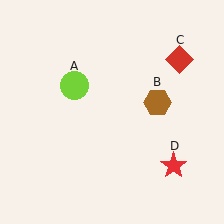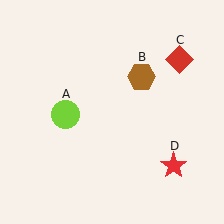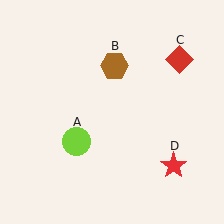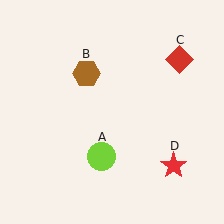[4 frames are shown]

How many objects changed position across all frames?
2 objects changed position: lime circle (object A), brown hexagon (object B).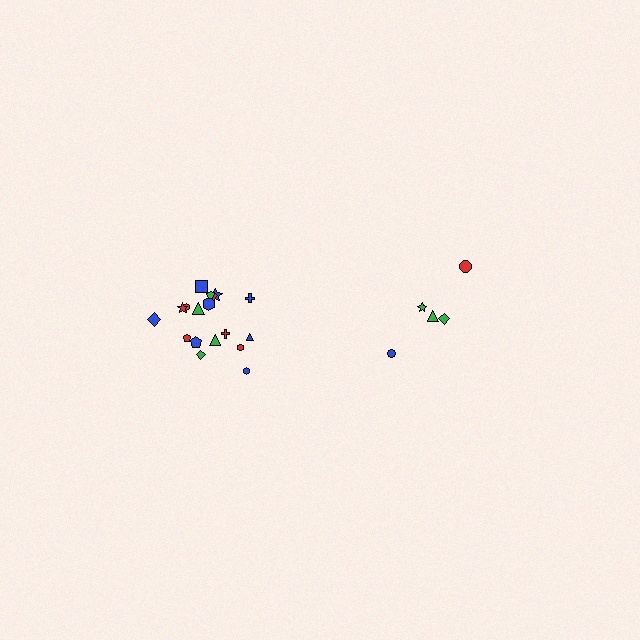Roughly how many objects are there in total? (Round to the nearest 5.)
Roughly 25 objects in total.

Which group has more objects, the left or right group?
The left group.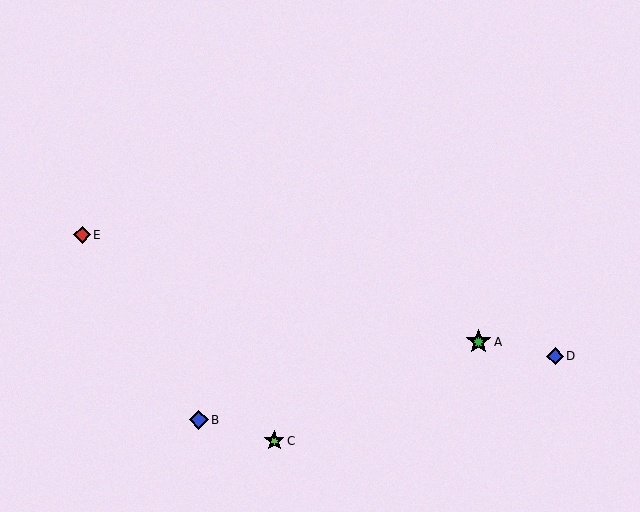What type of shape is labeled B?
Shape B is a blue diamond.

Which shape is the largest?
The green star (labeled A) is the largest.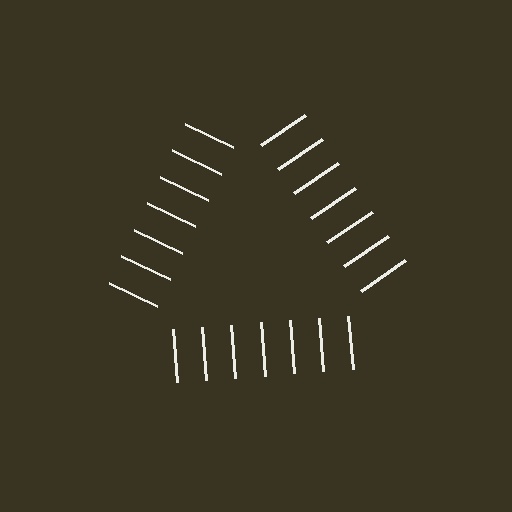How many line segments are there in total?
21 — 7 along each of the 3 edges.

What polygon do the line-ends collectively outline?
An illusory triangle — the line segments terminate on its edges but no continuous stroke is drawn.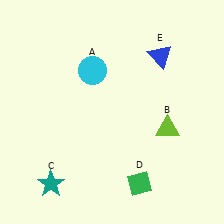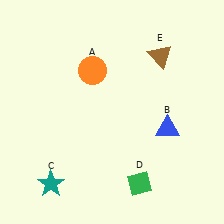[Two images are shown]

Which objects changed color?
A changed from cyan to orange. B changed from lime to blue. E changed from blue to brown.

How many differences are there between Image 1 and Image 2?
There are 3 differences between the two images.